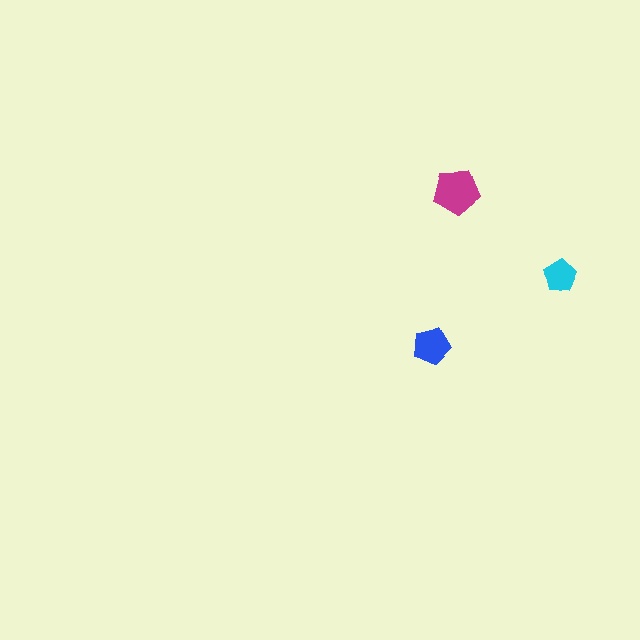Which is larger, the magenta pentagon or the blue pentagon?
The magenta one.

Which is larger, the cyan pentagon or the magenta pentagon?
The magenta one.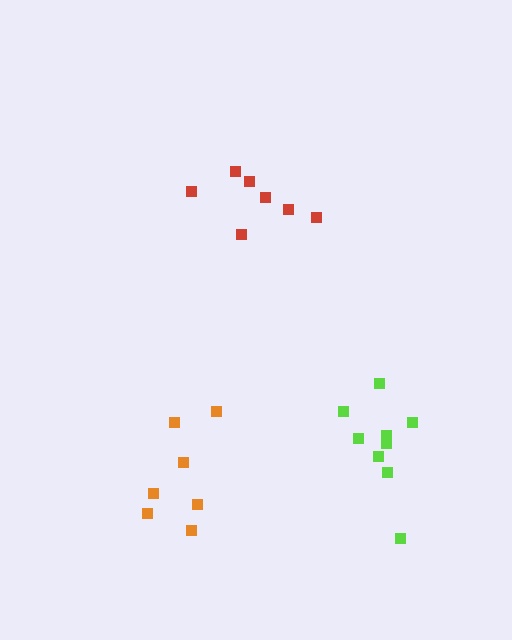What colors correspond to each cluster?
The clusters are colored: lime, orange, red.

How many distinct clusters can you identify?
There are 3 distinct clusters.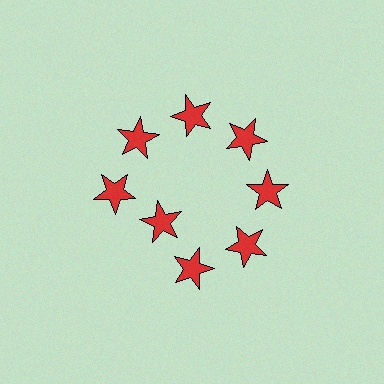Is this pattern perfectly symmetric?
No. The 8 red stars are arranged in a ring, but one element near the 8 o'clock position is pulled inward toward the center, breaking the 8-fold rotational symmetry.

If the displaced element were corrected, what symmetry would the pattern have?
It would have 8-fold rotational symmetry — the pattern would map onto itself every 45 degrees.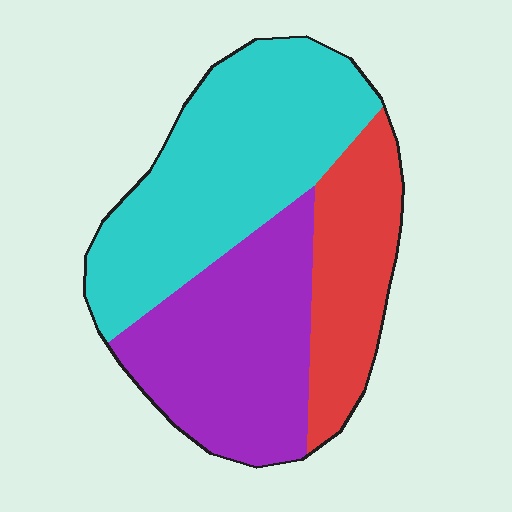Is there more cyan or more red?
Cyan.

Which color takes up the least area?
Red, at roughly 20%.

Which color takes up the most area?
Cyan, at roughly 45%.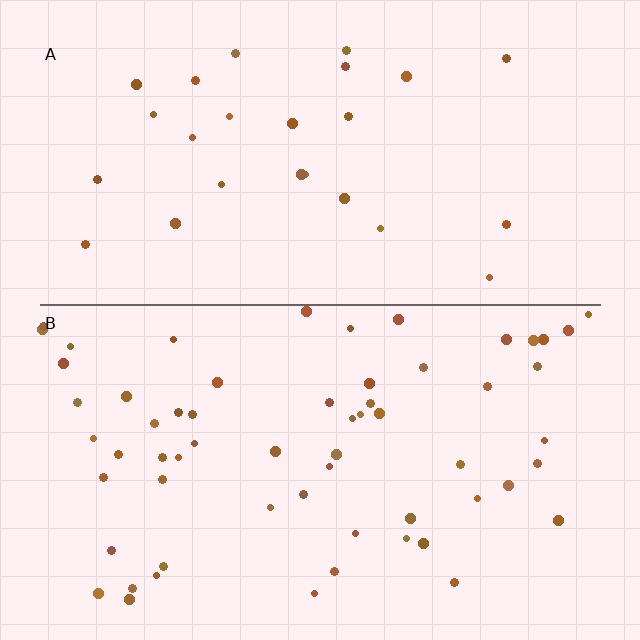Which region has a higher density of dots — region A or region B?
B (the bottom).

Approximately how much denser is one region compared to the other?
Approximately 2.4× — region B over region A.